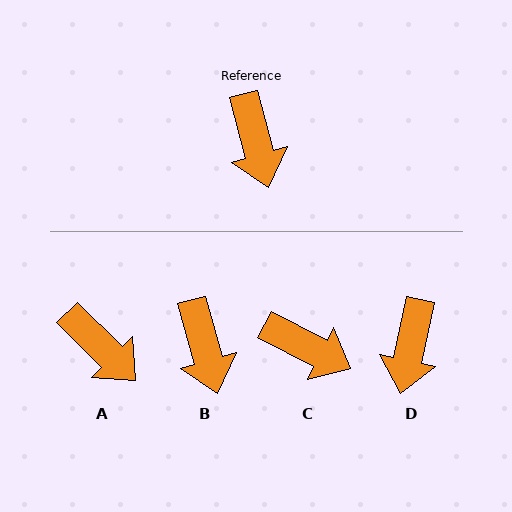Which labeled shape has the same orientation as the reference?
B.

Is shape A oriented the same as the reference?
No, it is off by about 30 degrees.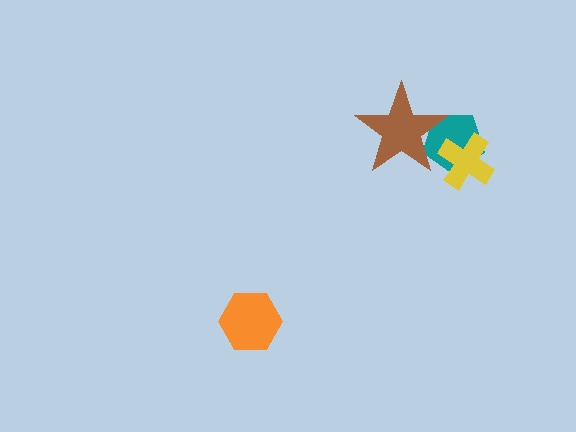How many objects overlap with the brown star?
1 object overlaps with the brown star.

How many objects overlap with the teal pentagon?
2 objects overlap with the teal pentagon.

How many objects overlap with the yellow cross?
1 object overlaps with the yellow cross.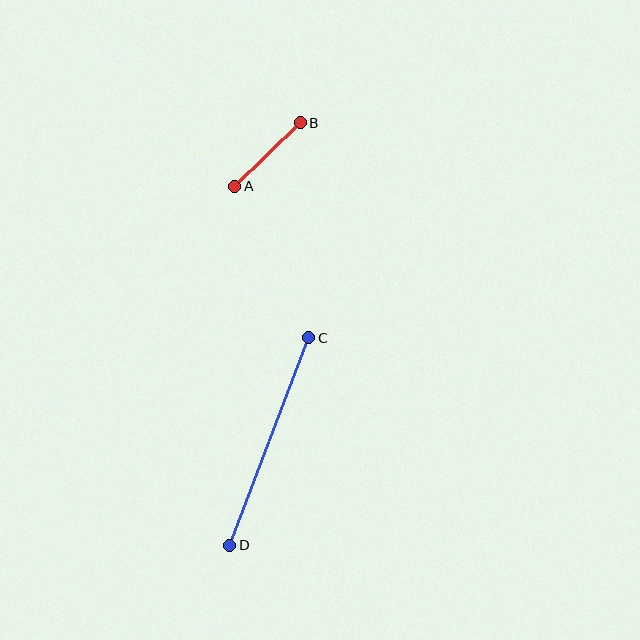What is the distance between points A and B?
The distance is approximately 91 pixels.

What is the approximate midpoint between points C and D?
The midpoint is at approximately (269, 442) pixels.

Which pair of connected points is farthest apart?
Points C and D are farthest apart.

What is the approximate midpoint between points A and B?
The midpoint is at approximately (267, 154) pixels.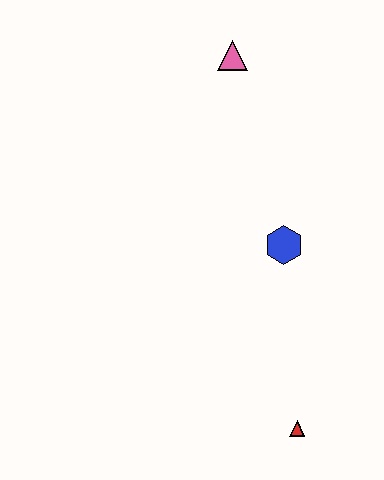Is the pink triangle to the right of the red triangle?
No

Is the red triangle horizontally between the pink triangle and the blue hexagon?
No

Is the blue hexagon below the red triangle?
No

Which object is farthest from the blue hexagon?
The pink triangle is farthest from the blue hexagon.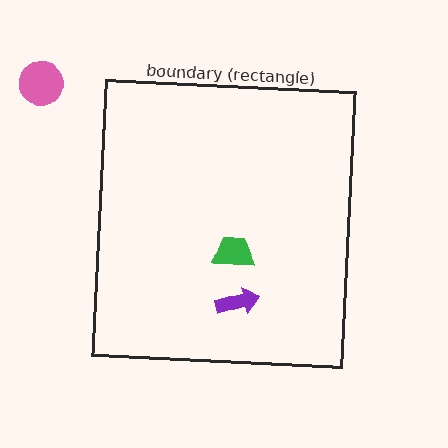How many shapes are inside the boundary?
2 inside, 1 outside.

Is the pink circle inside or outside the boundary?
Outside.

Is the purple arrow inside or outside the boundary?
Inside.